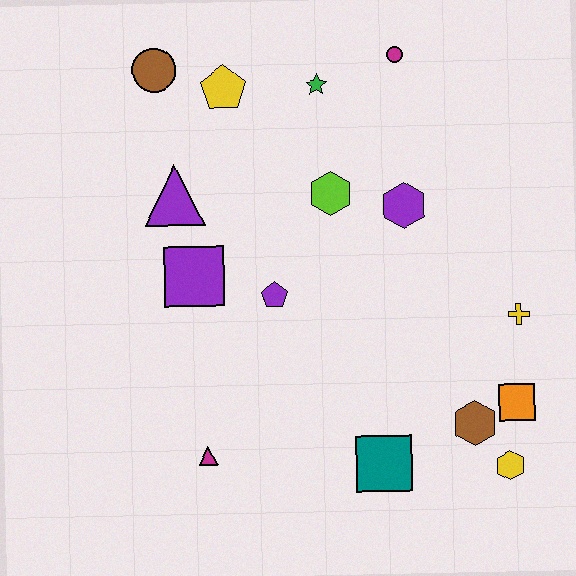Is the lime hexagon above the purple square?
Yes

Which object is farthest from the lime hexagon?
The yellow hexagon is farthest from the lime hexagon.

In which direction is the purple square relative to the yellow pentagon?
The purple square is below the yellow pentagon.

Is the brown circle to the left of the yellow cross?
Yes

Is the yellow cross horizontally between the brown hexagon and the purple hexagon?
No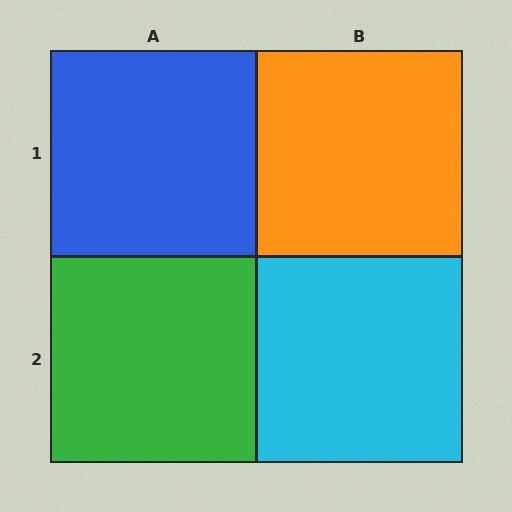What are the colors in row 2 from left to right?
Green, cyan.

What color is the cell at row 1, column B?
Orange.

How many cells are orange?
1 cell is orange.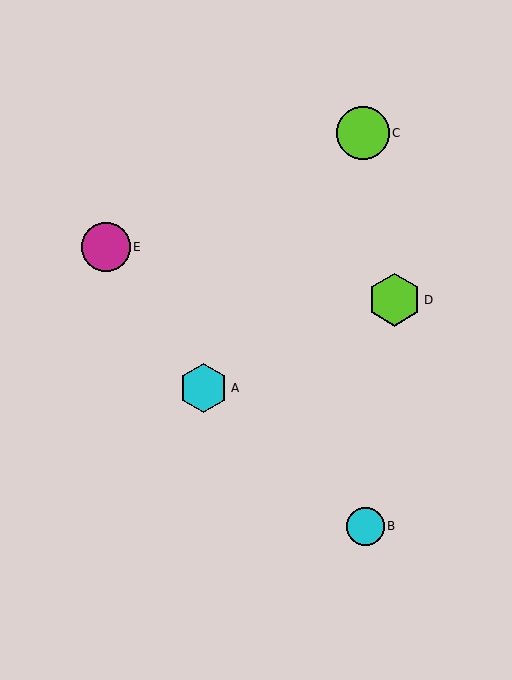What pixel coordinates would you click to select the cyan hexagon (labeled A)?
Click at (203, 388) to select the cyan hexagon A.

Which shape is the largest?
The lime hexagon (labeled D) is the largest.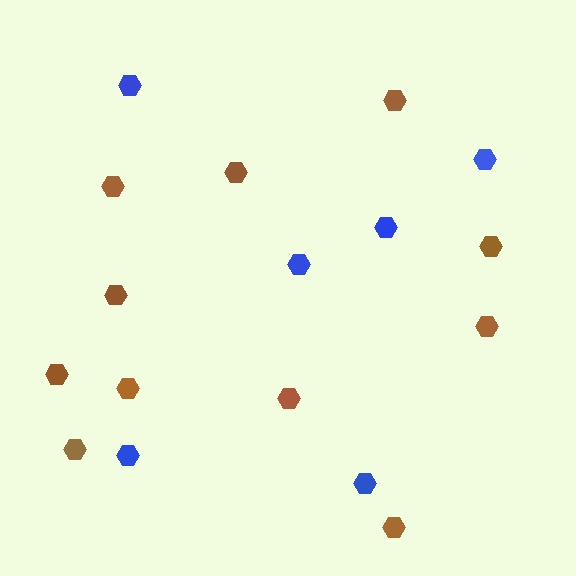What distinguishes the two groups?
There are 2 groups: one group of brown hexagons (11) and one group of blue hexagons (6).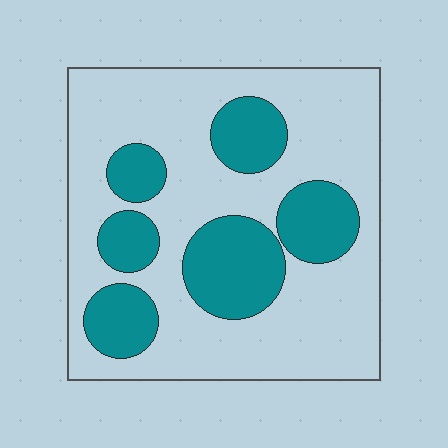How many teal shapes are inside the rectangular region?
6.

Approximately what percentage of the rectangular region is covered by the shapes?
Approximately 30%.